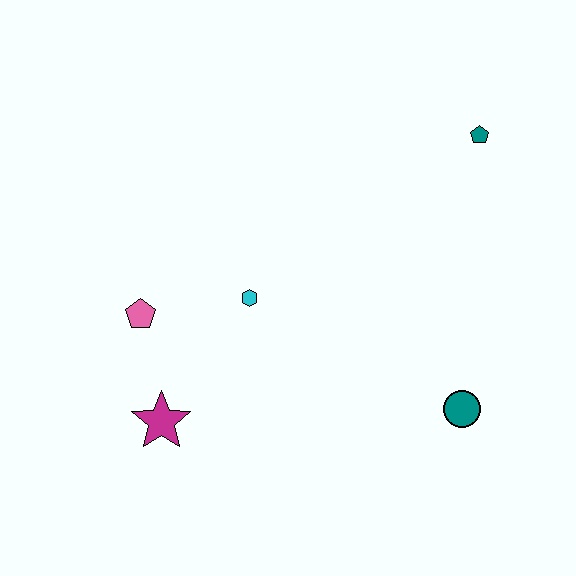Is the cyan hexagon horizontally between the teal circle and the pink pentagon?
Yes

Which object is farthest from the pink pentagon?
The teal pentagon is farthest from the pink pentagon.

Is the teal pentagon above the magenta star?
Yes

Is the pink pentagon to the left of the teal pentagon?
Yes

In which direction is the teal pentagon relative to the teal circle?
The teal pentagon is above the teal circle.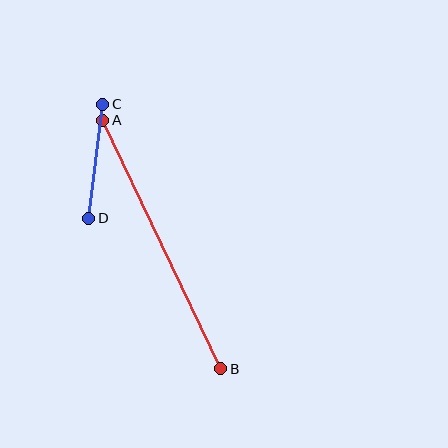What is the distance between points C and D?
The distance is approximately 115 pixels.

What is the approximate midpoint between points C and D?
The midpoint is at approximately (96, 161) pixels.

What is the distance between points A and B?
The distance is approximately 275 pixels.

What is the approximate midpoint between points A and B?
The midpoint is at approximately (162, 244) pixels.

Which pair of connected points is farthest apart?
Points A and B are farthest apart.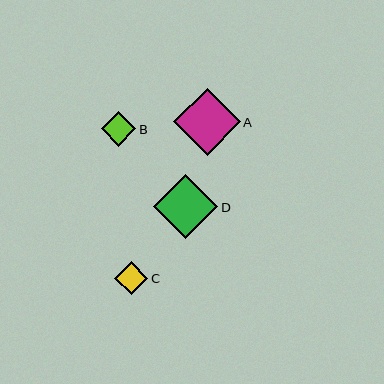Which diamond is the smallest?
Diamond C is the smallest with a size of approximately 33 pixels.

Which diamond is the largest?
Diamond A is the largest with a size of approximately 66 pixels.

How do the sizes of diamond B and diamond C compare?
Diamond B and diamond C are approximately the same size.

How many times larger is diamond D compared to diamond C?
Diamond D is approximately 1.9 times the size of diamond C.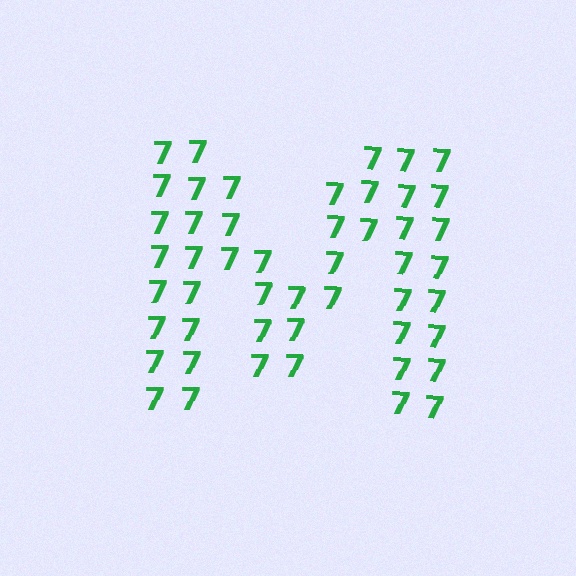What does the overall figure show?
The overall figure shows the letter M.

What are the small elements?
The small elements are digit 7's.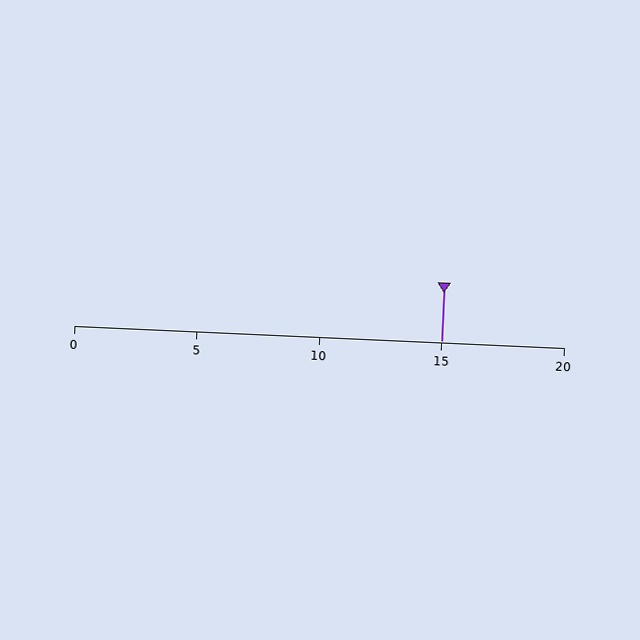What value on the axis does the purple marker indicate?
The marker indicates approximately 15.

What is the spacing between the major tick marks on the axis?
The major ticks are spaced 5 apart.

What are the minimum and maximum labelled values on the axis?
The axis runs from 0 to 20.